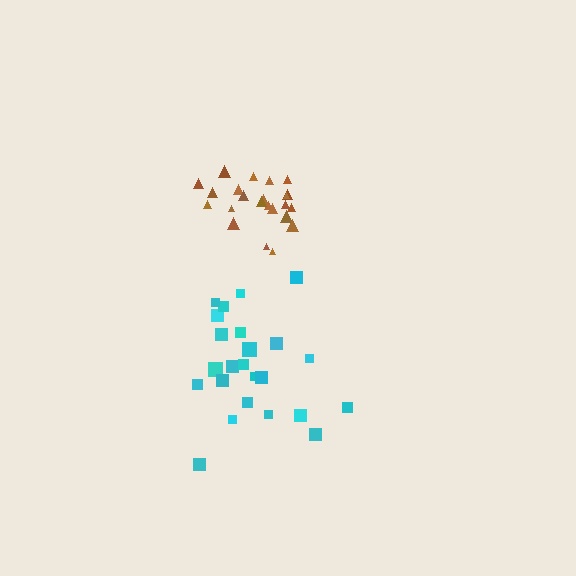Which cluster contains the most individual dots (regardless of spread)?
Cyan (24).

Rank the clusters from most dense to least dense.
brown, cyan.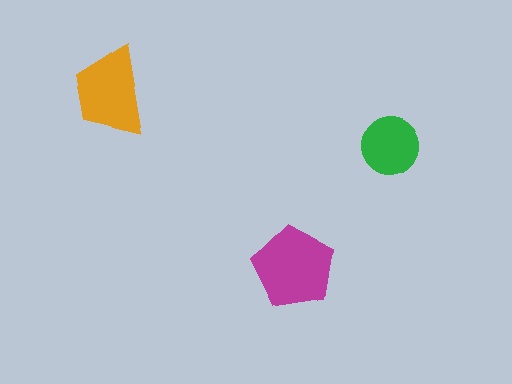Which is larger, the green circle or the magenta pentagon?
The magenta pentagon.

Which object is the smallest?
The green circle.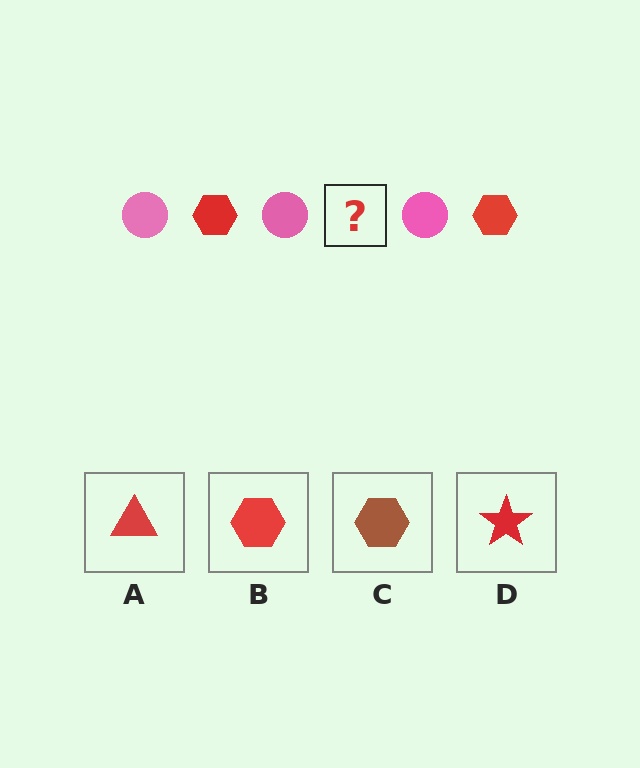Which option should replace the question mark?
Option B.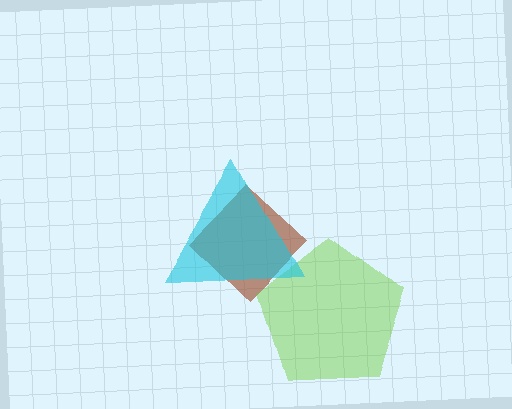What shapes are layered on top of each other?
The layered shapes are: a brown diamond, a lime pentagon, a cyan triangle.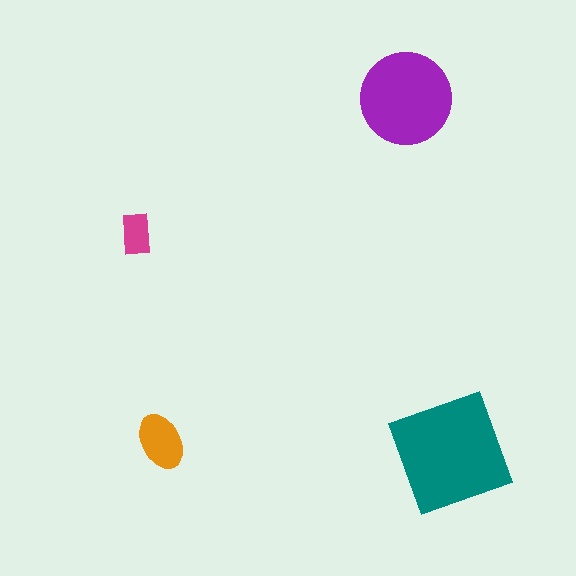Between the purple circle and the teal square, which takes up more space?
The teal square.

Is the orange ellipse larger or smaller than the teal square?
Smaller.